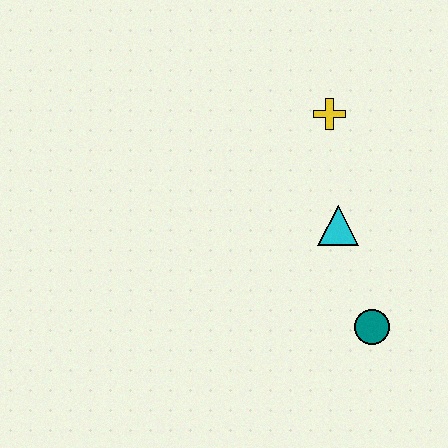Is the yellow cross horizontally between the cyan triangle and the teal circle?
No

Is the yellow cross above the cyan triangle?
Yes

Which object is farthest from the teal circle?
The yellow cross is farthest from the teal circle.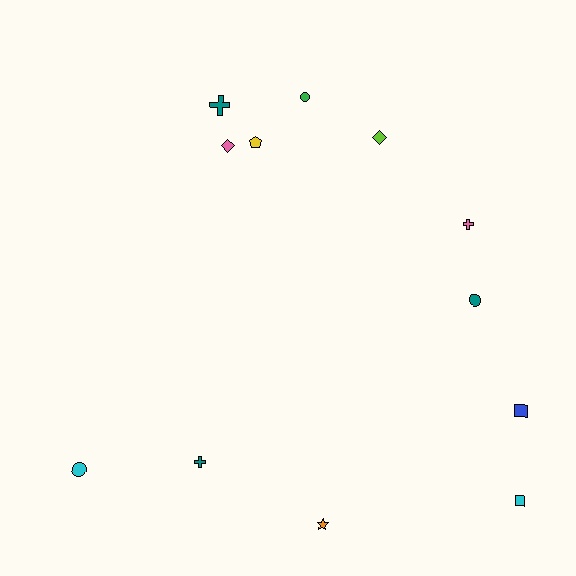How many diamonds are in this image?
There are 2 diamonds.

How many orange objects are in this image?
There is 1 orange object.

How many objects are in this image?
There are 12 objects.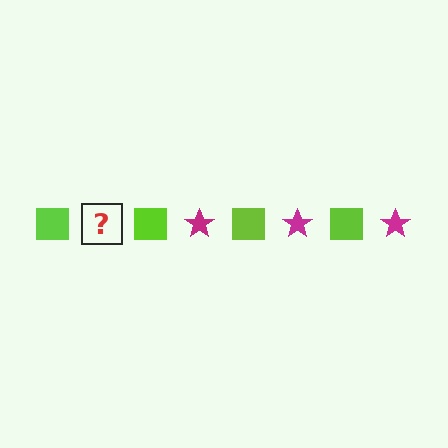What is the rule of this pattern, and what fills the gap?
The rule is that the pattern alternates between lime square and magenta star. The gap should be filled with a magenta star.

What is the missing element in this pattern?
The missing element is a magenta star.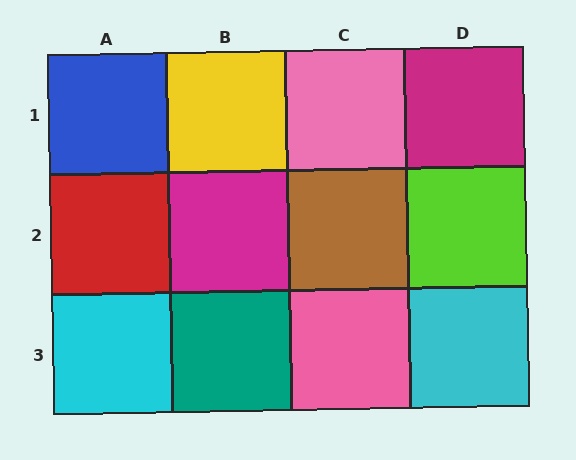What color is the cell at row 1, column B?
Yellow.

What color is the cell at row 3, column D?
Cyan.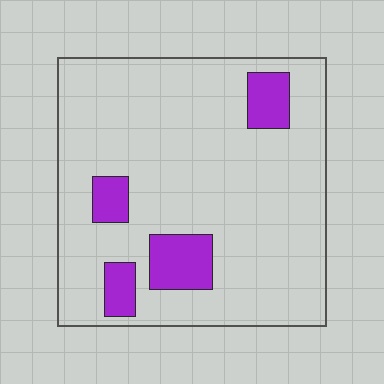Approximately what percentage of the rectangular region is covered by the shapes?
Approximately 15%.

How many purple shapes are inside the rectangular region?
4.